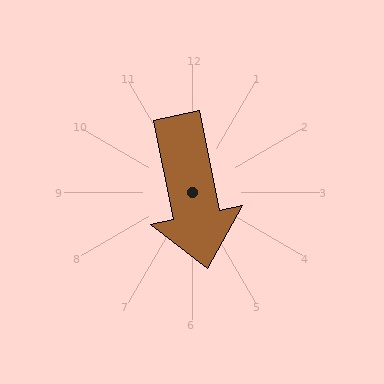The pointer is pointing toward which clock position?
Roughly 6 o'clock.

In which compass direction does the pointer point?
South.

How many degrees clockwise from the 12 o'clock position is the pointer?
Approximately 169 degrees.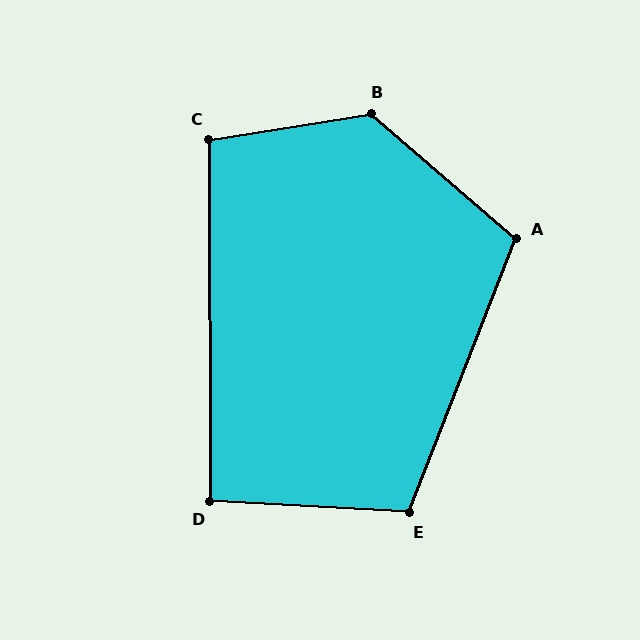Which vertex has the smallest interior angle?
D, at approximately 93 degrees.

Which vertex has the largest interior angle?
B, at approximately 130 degrees.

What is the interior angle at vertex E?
Approximately 108 degrees (obtuse).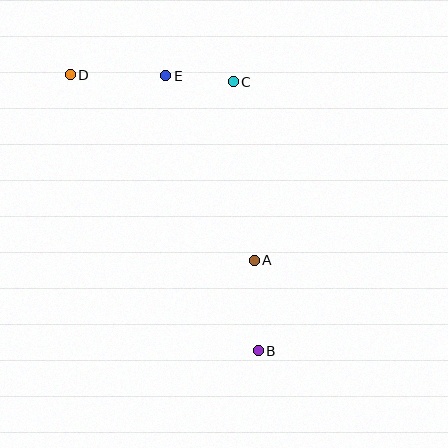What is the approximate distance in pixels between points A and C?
The distance between A and C is approximately 180 pixels.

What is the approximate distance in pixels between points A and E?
The distance between A and E is approximately 205 pixels.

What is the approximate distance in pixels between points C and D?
The distance between C and D is approximately 163 pixels.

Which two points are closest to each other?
Points C and E are closest to each other.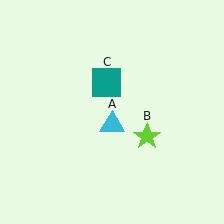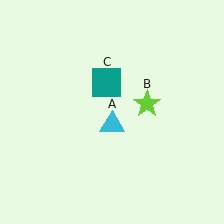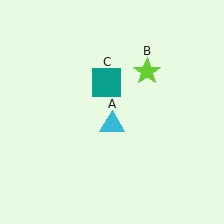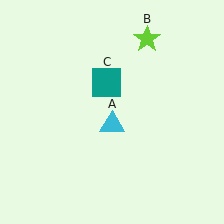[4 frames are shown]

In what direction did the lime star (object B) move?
The lime star (object B) moved up.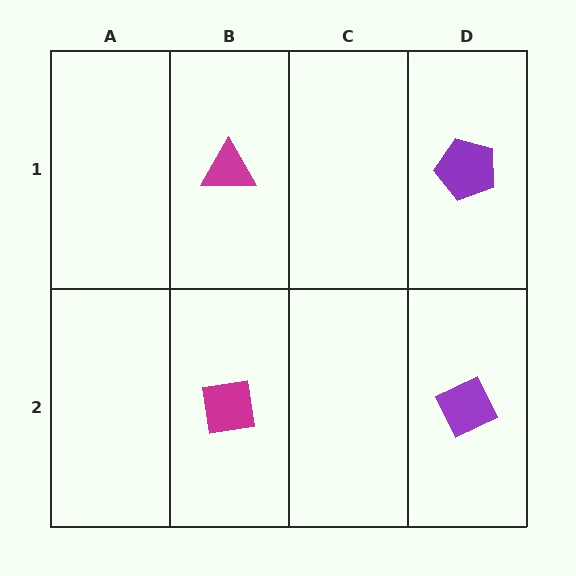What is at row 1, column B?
A magenta triangle.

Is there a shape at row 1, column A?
No, that cell is empty.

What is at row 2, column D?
A purple diamond.